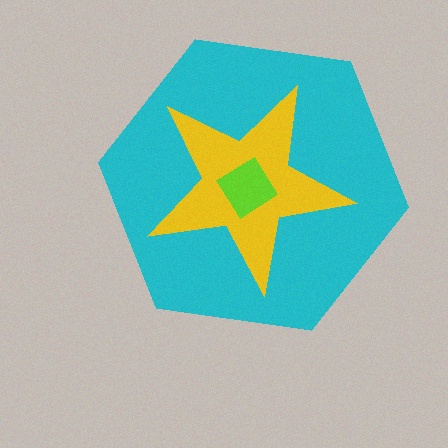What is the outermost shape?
The cyan hexagon.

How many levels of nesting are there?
3.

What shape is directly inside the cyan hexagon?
The yellow star.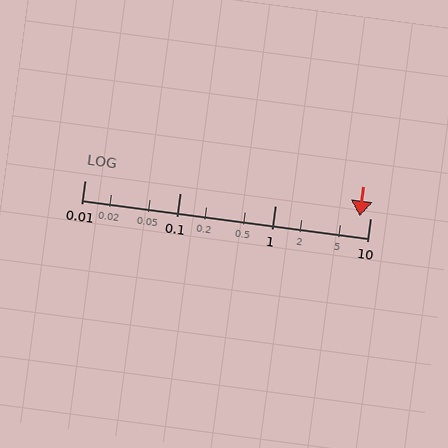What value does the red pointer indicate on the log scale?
The pointer indicates approximately 7.8.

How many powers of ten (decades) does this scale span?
The scale spans 3 decades, from 0.01 to 10.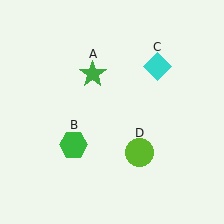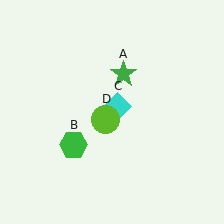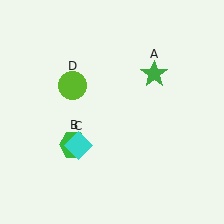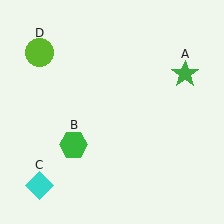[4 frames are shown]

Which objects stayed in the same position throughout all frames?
Green hexagon (object B) remained stationary.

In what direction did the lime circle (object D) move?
The lime circle (object D) moved up and to the left.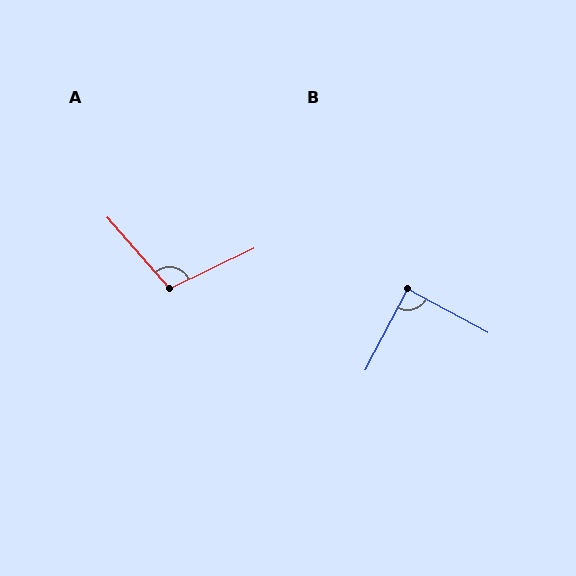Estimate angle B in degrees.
Approximately 89 degrees.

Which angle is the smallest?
B, at approximately 89 degrees.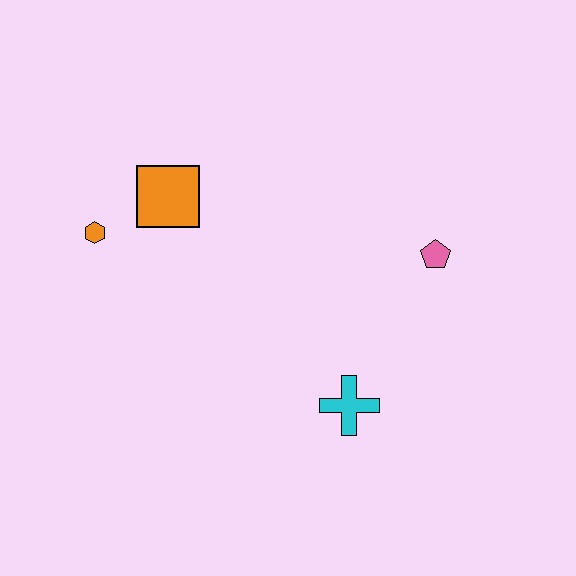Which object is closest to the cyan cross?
The pink pentagon is closest to the cyan cross.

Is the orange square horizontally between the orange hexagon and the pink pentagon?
Yes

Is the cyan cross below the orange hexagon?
Yes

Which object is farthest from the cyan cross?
The orange hexagon is farthest from the cyan cross.